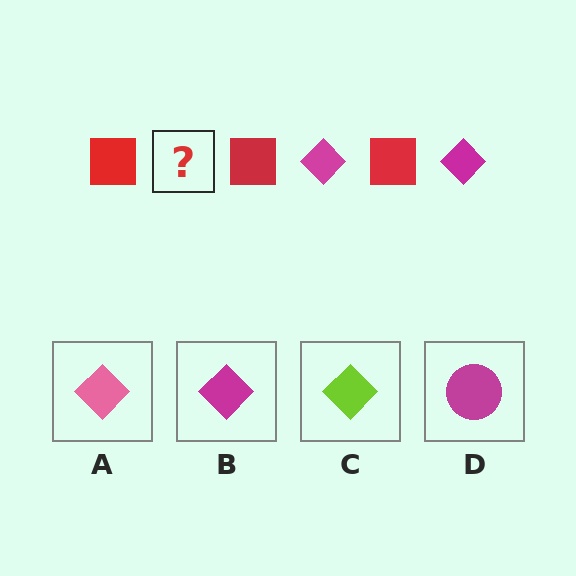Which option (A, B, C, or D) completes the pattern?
B.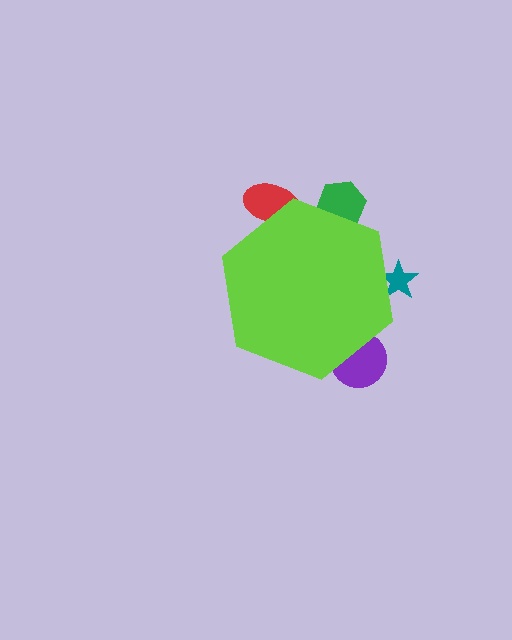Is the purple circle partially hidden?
Yes, the purple circle is partially hidden behind the lime hexagon.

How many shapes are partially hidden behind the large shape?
4 shapes are partially hidden.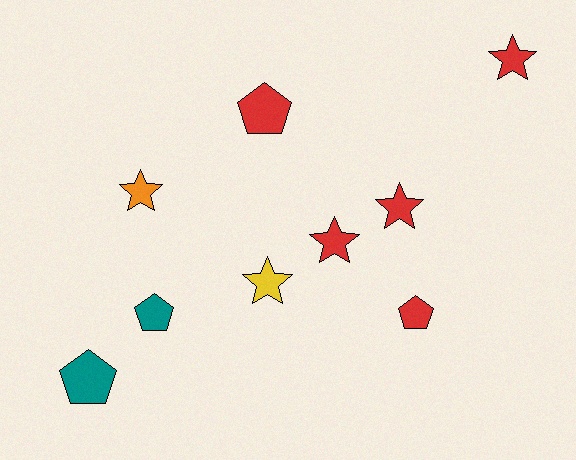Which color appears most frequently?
Red, with 5 objects.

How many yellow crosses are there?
There are no yellow crosses.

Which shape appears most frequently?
Star, with 5 objects.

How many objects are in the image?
There are 9 objects.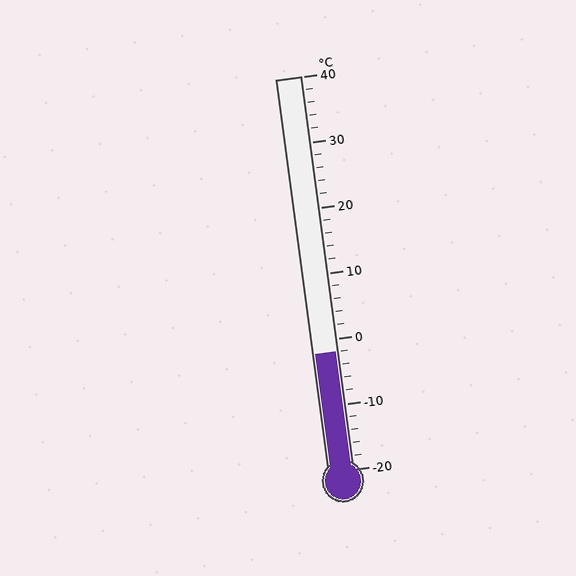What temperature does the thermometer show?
The thermometer shows approximately -2°C.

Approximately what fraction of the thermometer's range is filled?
The thermometer is filled to approximately 30% of its range.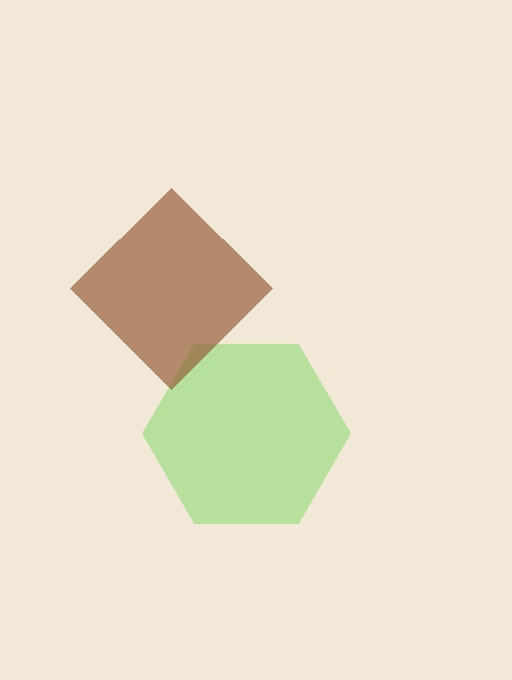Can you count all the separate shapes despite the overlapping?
Yes, there are 2 separate shapes.